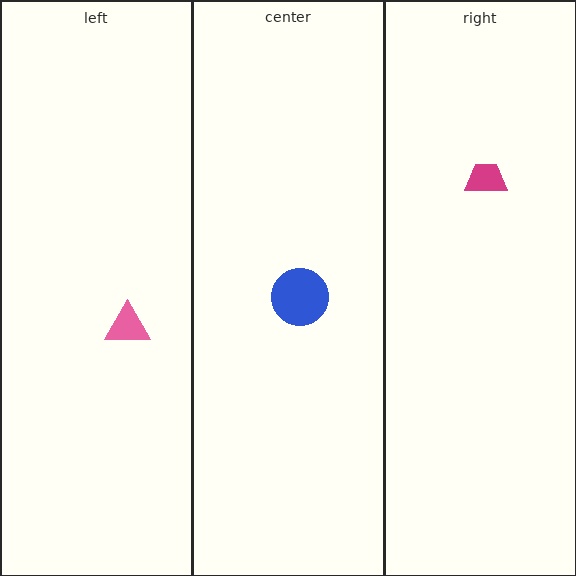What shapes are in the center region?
The blue circle.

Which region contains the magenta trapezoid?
The right region.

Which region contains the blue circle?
The center region.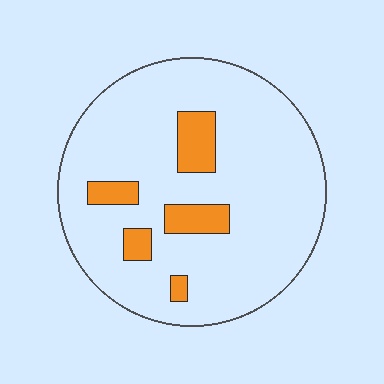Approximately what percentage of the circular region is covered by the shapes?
Approximately 10%.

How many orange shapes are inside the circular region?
5.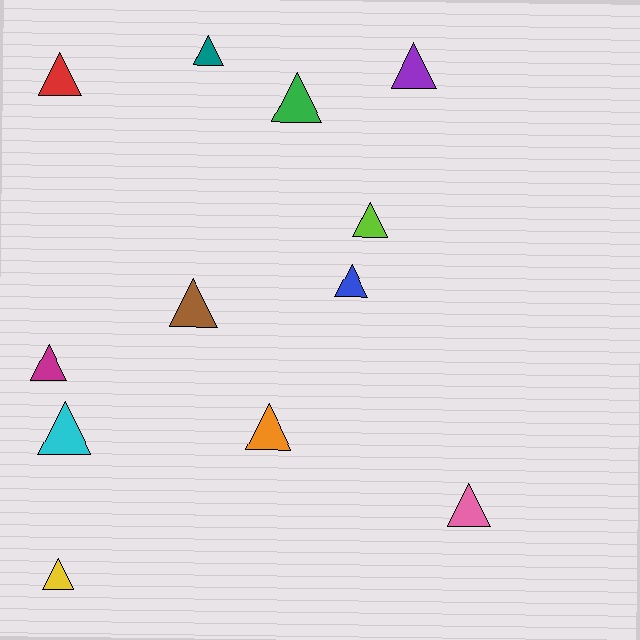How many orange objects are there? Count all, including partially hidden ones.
There is 1 orange object.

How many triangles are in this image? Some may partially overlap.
There are 12 triangles.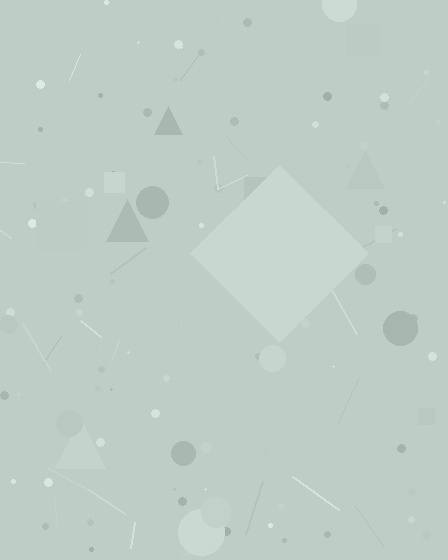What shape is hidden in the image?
A diamond is hidden in the image.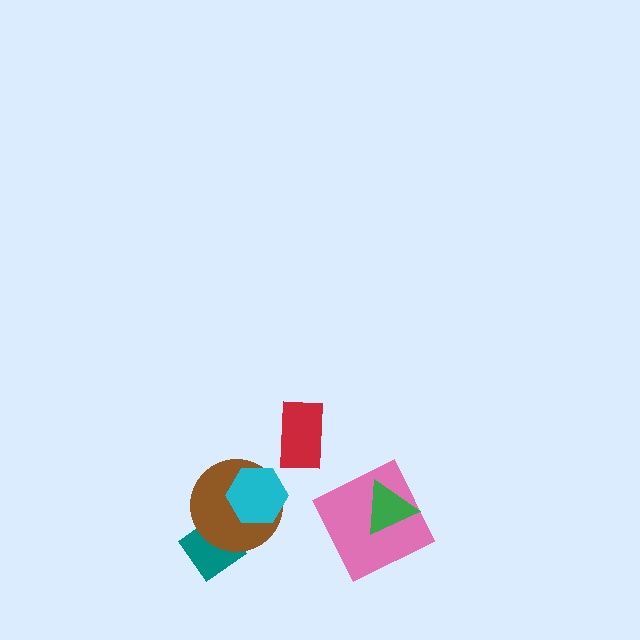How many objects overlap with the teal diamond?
1 object overlaps with the teal diamond.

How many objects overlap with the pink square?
1 object overlaps with the pink square.